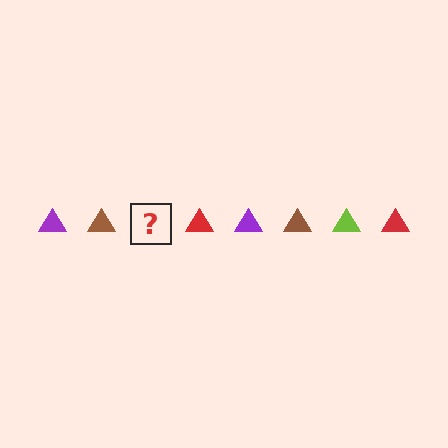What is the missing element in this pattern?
The missing element is a lime triangle.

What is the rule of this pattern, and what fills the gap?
The rule is that the pattern cycles through purple, brown, lime, red triangles. The gap should be filled with a lime triangle.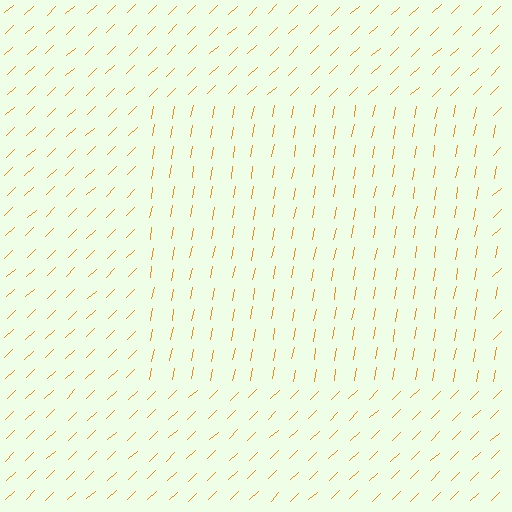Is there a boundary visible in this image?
Yes, there is a texture boundary formed by a change in line orientation.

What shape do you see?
I see a rectangle.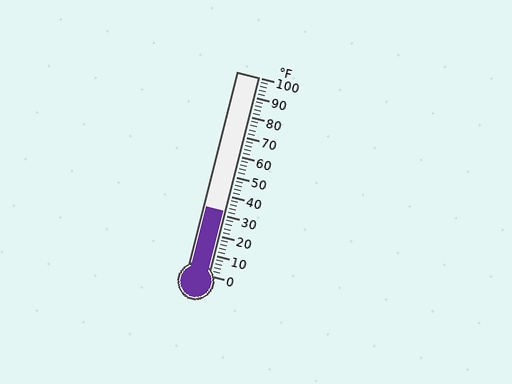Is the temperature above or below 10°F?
The temperature is above 10°F.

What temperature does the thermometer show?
The thermometer shows approximately 32°F.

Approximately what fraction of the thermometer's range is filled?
The thermometer is filled to approximately 30% of its range.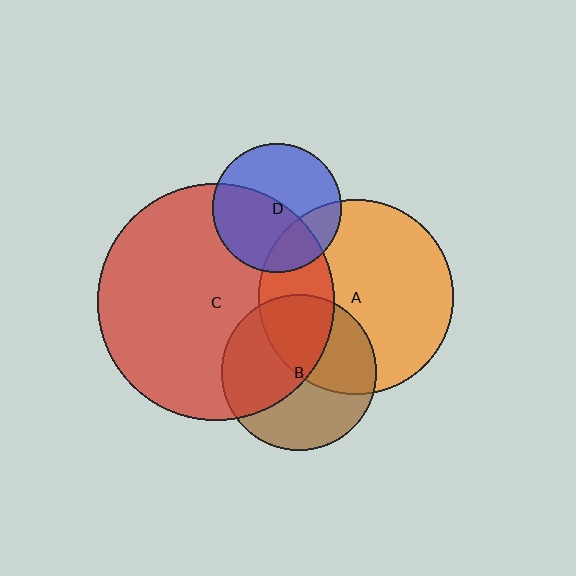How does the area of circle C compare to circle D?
Approximately 3.4 times.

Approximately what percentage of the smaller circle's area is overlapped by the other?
Approximately 25%.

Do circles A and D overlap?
Yes.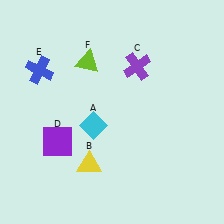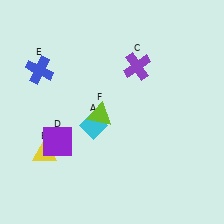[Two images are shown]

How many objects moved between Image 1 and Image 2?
2 objects moved between the two images.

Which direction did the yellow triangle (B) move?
The yellow triangle (B) moved left.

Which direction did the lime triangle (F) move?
The lime triangle (F) moved down.